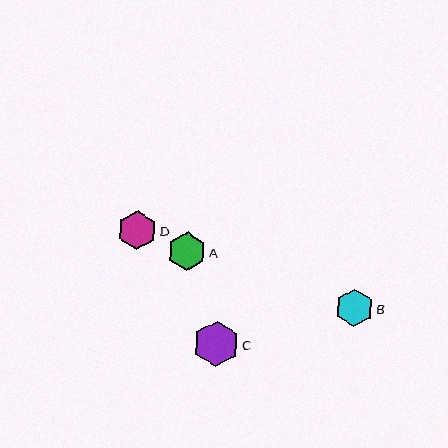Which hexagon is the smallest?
Hexagon B is the smallest with a size of approximately 38 pixels.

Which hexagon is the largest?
Hexagon C is the largest with a size of approximately 45 pixels.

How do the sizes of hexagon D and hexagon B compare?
Hexagon D and hexagon B are approximately the same size.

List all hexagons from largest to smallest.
From largest to smallest: C, D, A, B.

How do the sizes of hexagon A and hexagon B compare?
Hexagon A and hexagon B are approximately the same size.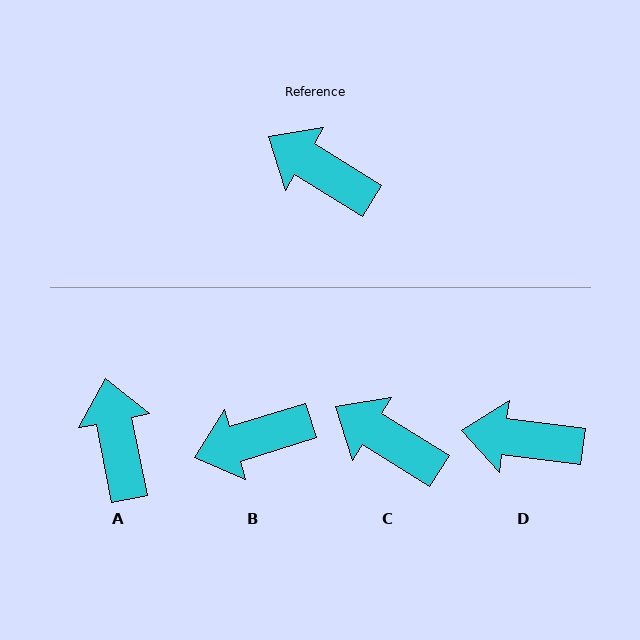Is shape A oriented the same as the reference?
No, it is off by about 47 degrees.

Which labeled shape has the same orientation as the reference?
C.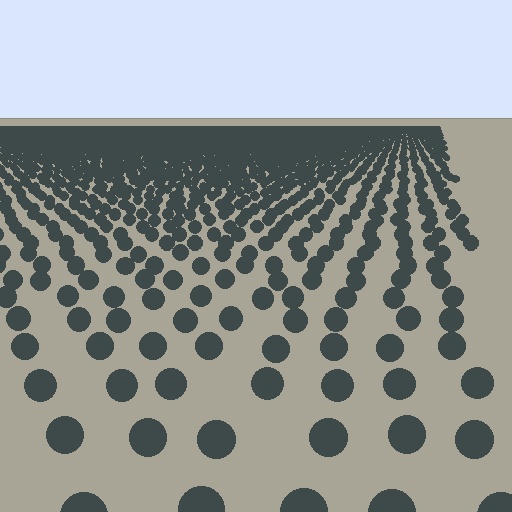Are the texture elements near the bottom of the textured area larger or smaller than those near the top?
Larger. Near the bottom, elements are closer to the viewer and appear at a bigger on-screen size.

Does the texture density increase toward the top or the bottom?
Density increases toward the top.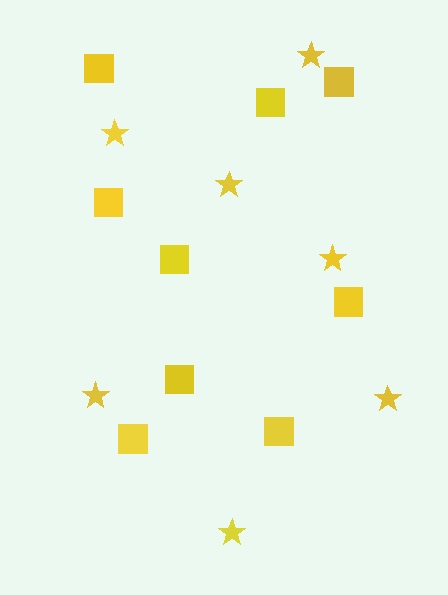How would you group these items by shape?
There are 2 groups: one group of stars (7) and one group of squares (9).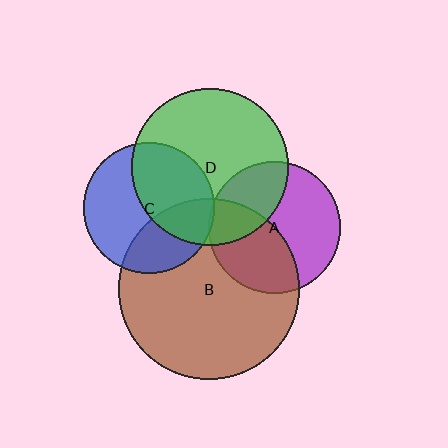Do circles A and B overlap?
Yes.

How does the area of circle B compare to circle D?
Approximately 1.3 times.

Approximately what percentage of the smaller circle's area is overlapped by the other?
Approximately 45%.